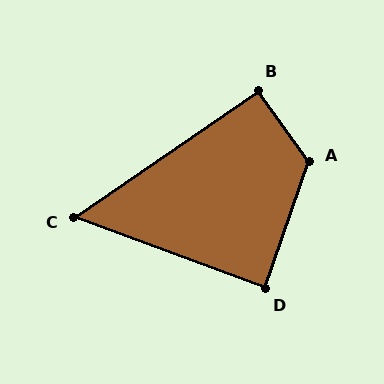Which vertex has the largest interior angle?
A, at approximately 125 degrees.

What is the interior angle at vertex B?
Approximately 91 degrees (approximately right).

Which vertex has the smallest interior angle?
C, at approximately 55 degrees.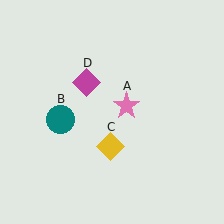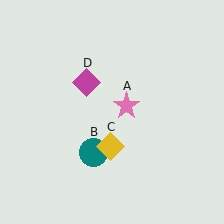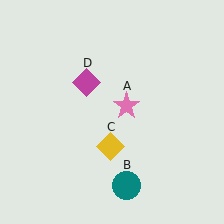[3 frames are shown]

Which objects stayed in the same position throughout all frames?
Pink star (object A) and yellow diamond (object C) and magenta diamond (object D) remained stationary.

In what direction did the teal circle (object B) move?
The teal circle (object B) moved down and to the right.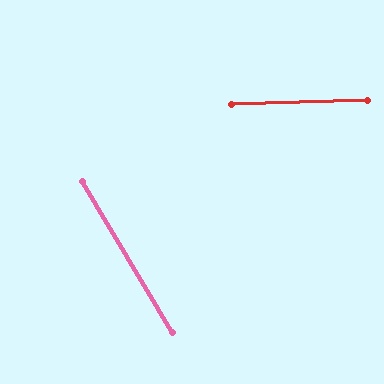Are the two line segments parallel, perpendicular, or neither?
Neither parallel nor perpendicular — they differ by about 61°.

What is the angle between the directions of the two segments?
Approximately 61 degrees.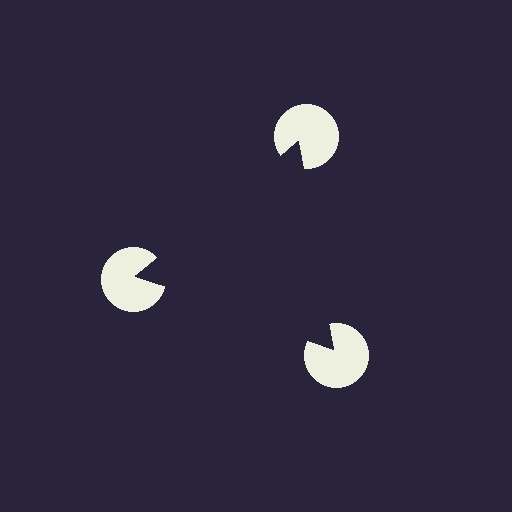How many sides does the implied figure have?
3 sides.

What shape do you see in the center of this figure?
An illusory triangle — its edges are inferred from the aligned wedge cuts in the pac-man discs, not physically drawn.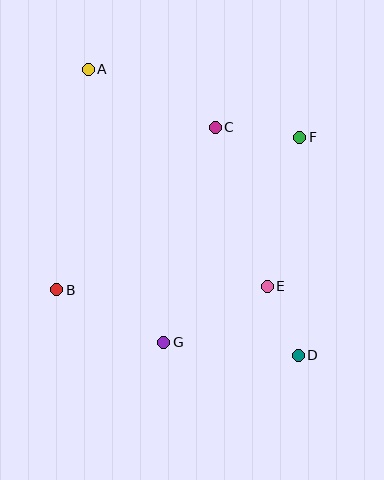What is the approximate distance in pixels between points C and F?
The distance between C and F is approximately 85 pixels.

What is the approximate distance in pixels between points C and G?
The distance between C and G is approximately 221 pixels.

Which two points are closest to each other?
Points D and E are closest to each other.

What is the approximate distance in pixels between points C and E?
The distance between C and E is approximately 167 pixels.